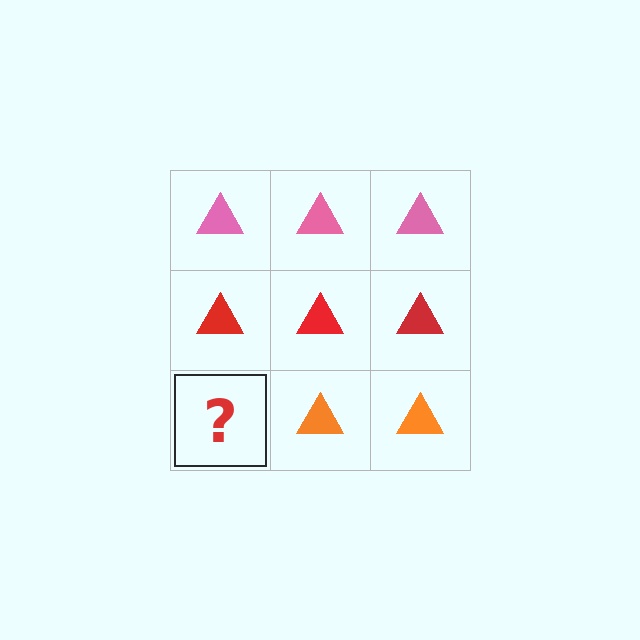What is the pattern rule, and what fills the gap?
The rule is that each row has a consistent color. The gap should be filled with an orange triangle.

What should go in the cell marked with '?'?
The missing cell should contain an orange triangle.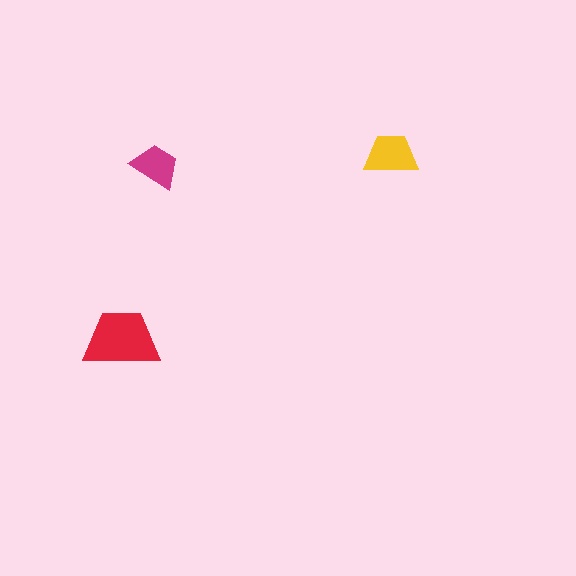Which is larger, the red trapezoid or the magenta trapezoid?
The red one.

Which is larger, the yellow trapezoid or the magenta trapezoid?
The yellow one.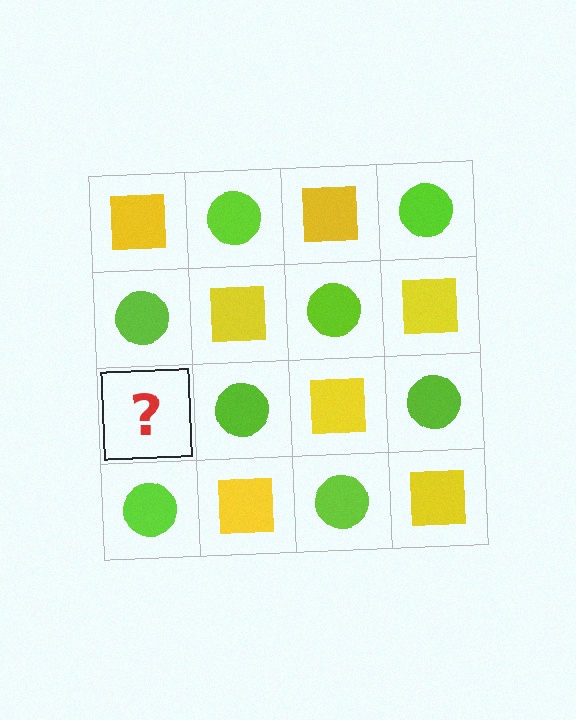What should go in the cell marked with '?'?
The missing cell should contain a yellow square.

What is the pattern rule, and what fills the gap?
The rule is that it alternates yellow square and lime circle in a checkerboard pattern. The gap should be filled with a yellow square.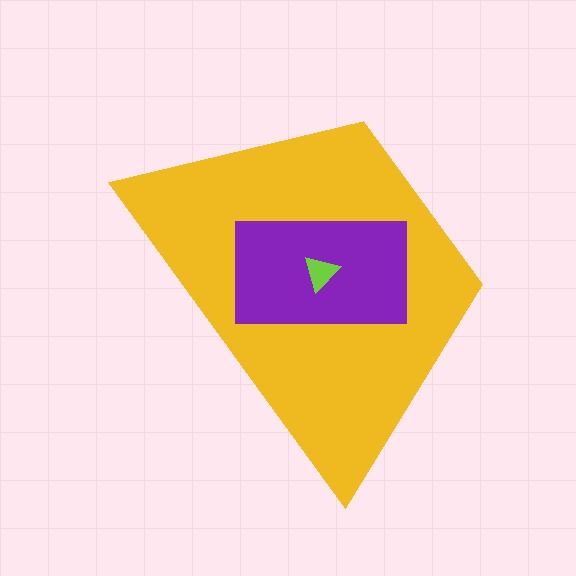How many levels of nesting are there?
3.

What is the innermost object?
The lime triangle.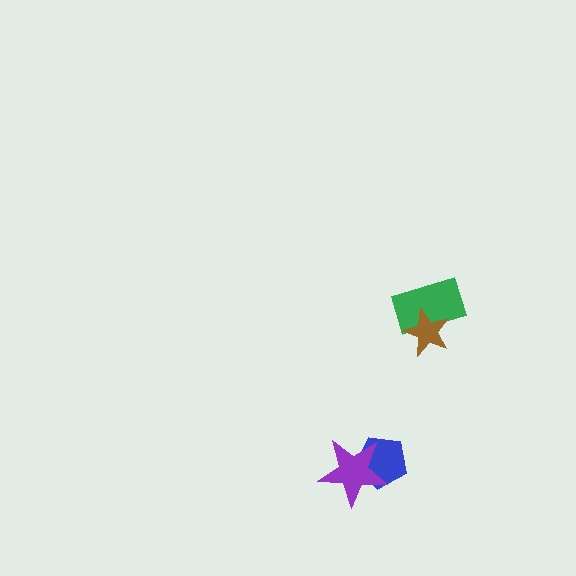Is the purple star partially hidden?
No, no other shape covers it.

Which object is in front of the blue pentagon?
The purple star is in front of the blue pentagon.